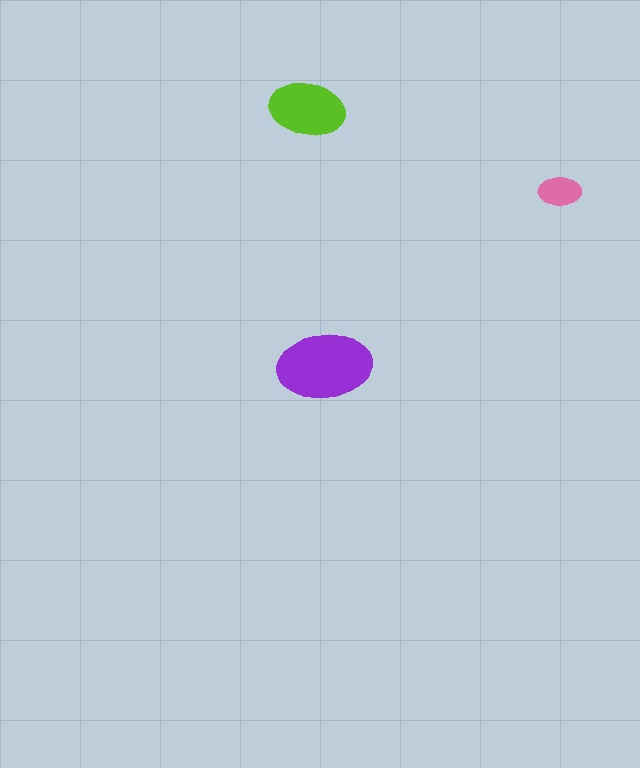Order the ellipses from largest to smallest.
the purple one, the lime one, the pink one.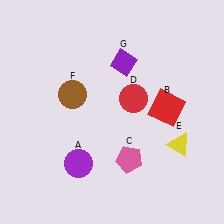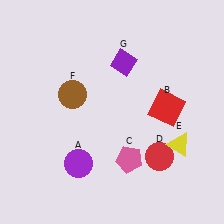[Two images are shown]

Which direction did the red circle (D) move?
The red circle (D) moved down.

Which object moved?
The red circle (D) moved down.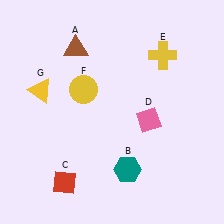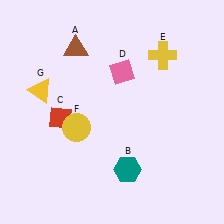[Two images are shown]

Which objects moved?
The objects that moved are: the red diamond (C), the pink diamond (D), the yellow circle (F).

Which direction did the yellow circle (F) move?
The yellow circle (F) moved down.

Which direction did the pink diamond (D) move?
The pink diamond (D) moved up.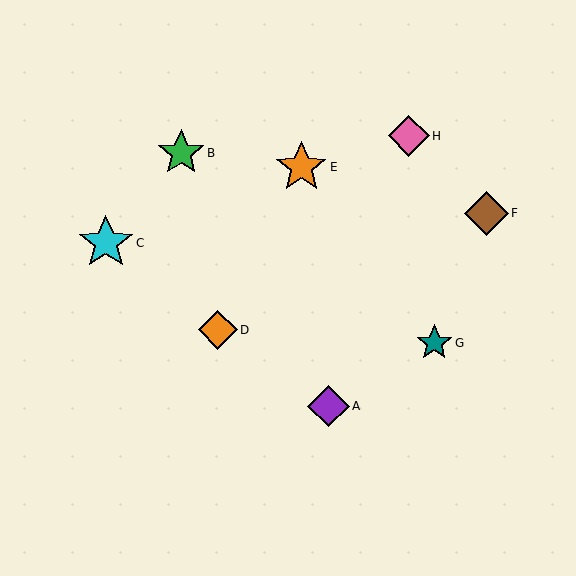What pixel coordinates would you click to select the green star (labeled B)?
Click at (181, 153) to select the green star B.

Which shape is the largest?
The cyan star (labeled C) is the largest.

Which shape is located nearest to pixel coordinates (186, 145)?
The green star (labeled B) at (181, 153) is nearest to that location.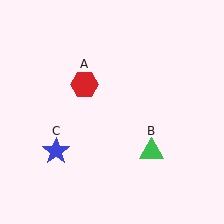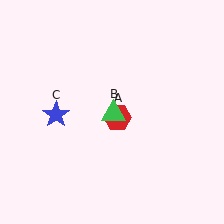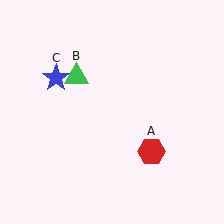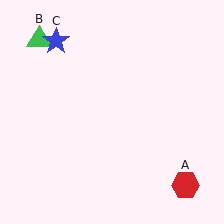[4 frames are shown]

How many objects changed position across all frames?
3 objects changed position: red hexagon (object A), green triangle (object B), blue star (object C).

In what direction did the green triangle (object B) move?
The green triangle (object B) moved up and to the left.